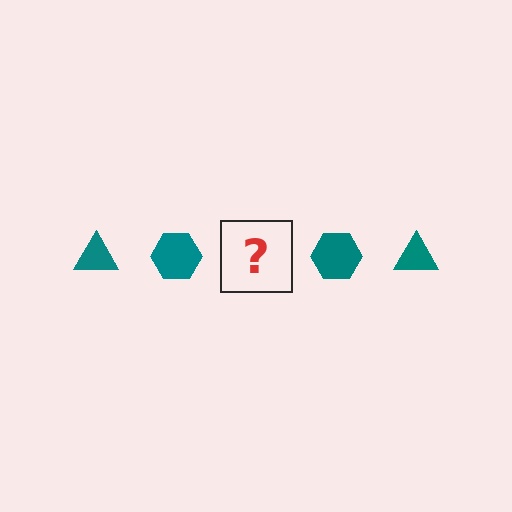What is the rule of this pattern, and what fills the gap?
The rule is that the pattern cycles through triangle, hexagon shapes in teal. The gap should be filled with a teal triangle.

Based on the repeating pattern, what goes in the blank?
The blank should be a teal triangle.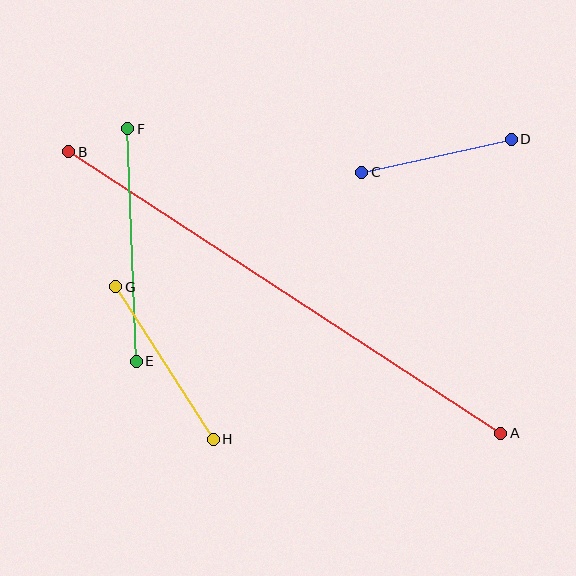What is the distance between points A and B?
The distance is approximately 516 pixels.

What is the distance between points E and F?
The distance is approximately 233 pixels.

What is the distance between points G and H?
The distance is approximately 181 pixels.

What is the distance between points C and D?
The distance is approximately 153 pixels.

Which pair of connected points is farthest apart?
Points A and B are farthest apart.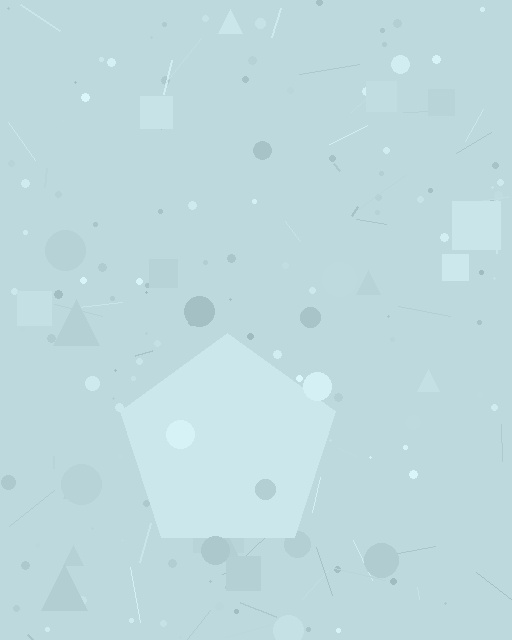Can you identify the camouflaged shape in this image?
The camouflaged shape is a pentagon.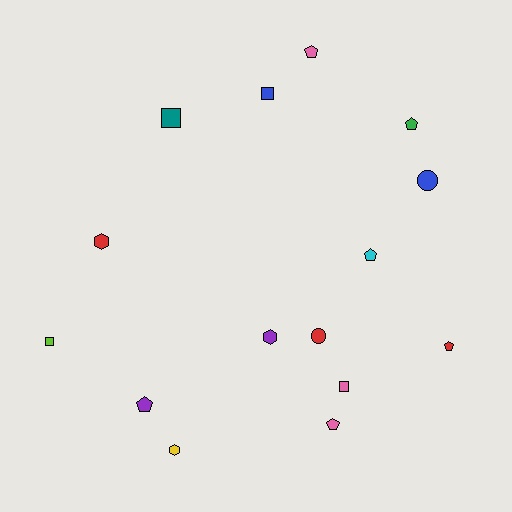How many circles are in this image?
There are 2 circles.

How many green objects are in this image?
There is 1 green object.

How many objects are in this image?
There are 15 objects.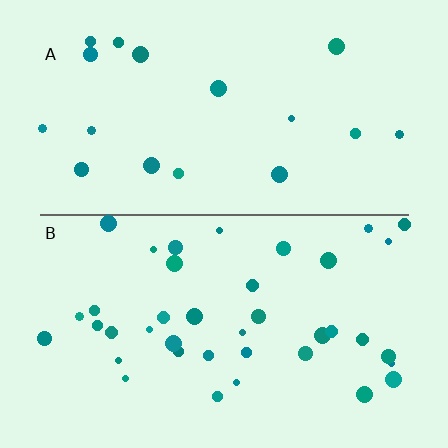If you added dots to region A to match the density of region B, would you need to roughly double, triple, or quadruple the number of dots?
Approximately double.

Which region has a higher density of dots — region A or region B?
B (the bottom).